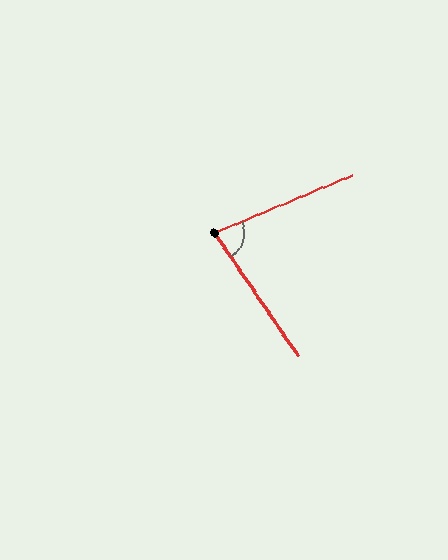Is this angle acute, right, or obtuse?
It is acute.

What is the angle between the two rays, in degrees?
Approximately 79 degrees.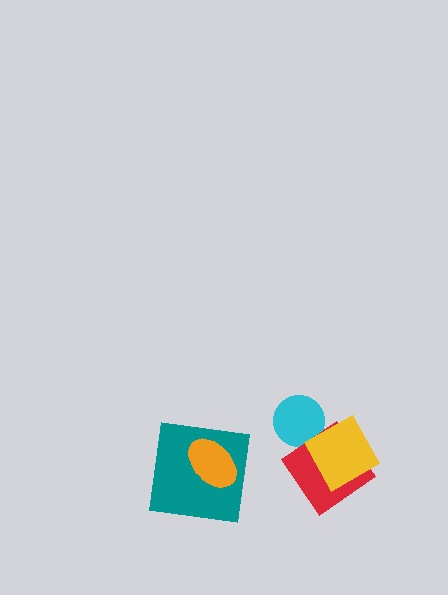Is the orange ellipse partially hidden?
No, no other shape covers it.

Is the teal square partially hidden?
Yes, it is partially covered by another shape.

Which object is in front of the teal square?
The orange ellipse is in front of the teal square.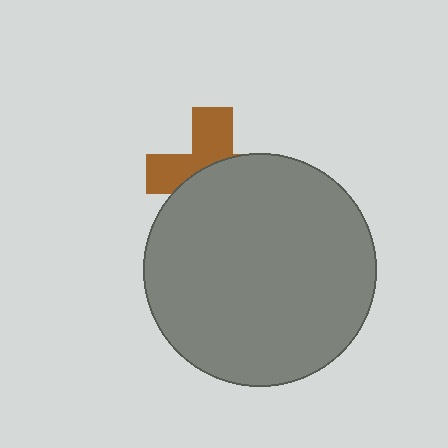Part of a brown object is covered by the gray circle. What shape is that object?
It is a cross.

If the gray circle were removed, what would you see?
You would see the complete brown cross.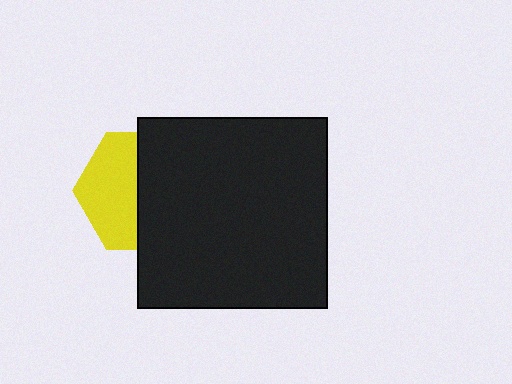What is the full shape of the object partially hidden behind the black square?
The partially hidden object is a yellow hexagon.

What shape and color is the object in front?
The object in front is a black square.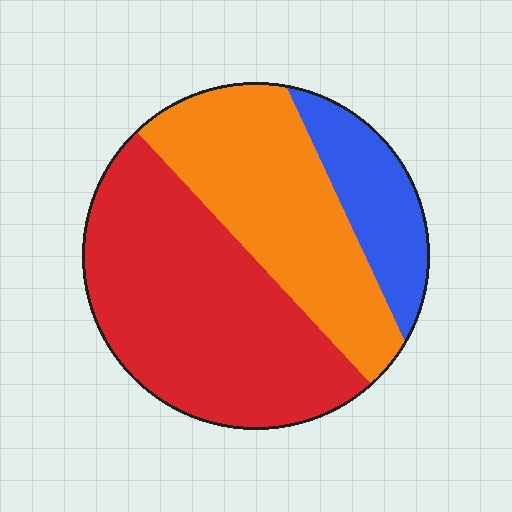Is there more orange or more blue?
Orange.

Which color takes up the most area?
Red, at roughly 50%.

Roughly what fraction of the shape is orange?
Orange takes up about one third (1/3) of the shape.